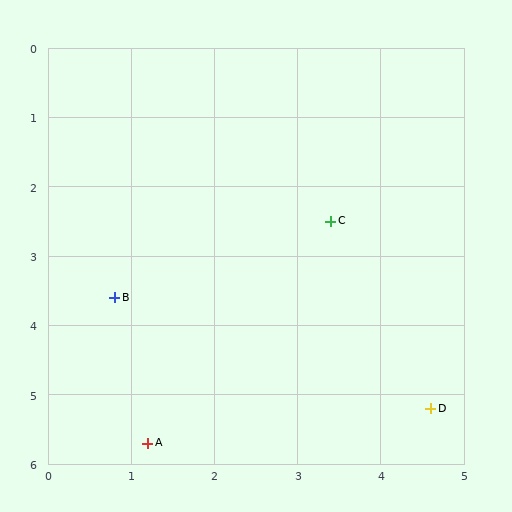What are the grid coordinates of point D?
Point D is at approximately (4.6, 5.2).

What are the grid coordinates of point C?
Point C is at approximately (3.4, 2.5).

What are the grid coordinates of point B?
Point B is at approximately (0.8, 3.6).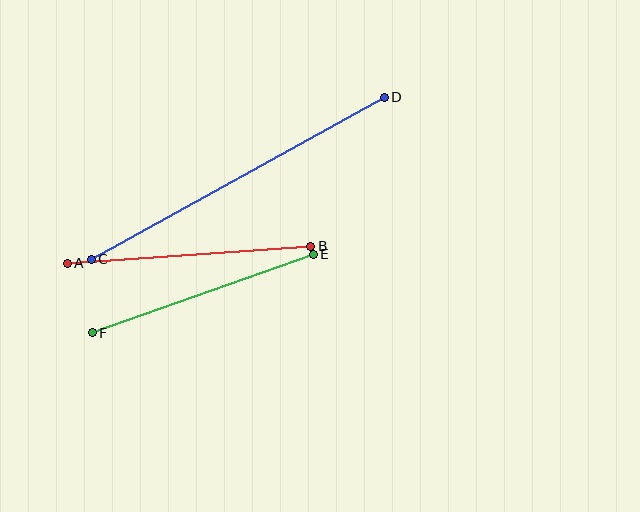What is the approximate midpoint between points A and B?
The midpoint is at approximately (189, 255) pixels.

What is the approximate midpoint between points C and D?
The midpoint is at approximately (238, 178) pixels.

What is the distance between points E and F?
The distance is approximately 235 pixels.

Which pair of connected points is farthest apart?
Points C and D are farthest apart.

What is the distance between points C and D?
The distance is approximately 335 pixels.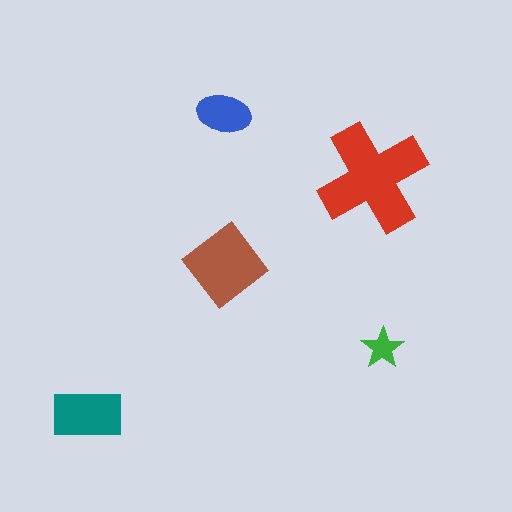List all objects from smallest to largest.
The green star, the blue ellipse, the teal rectangle, the brown diamond, the red cross.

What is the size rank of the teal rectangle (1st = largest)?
3rd.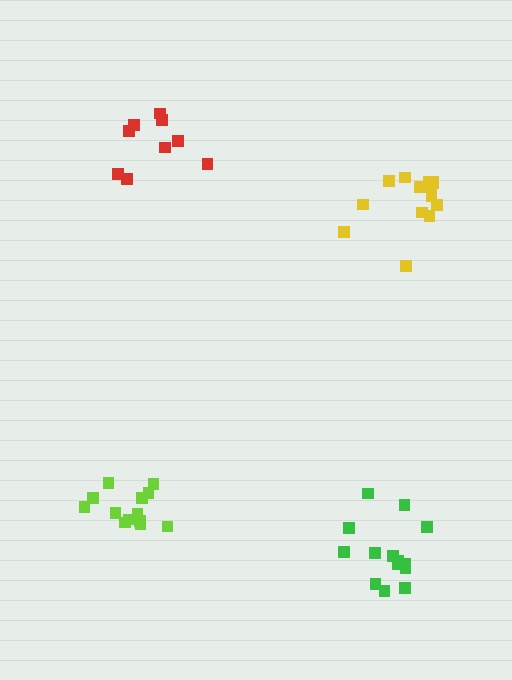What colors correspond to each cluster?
The clusters are colored: yellow, lime, red, green.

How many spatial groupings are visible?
There are 4 spatial groupings.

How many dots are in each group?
Group 1: 14 dots, Group 2: 13 dots, Group 3: 9 dots, Group 4: 14 dots (50 total).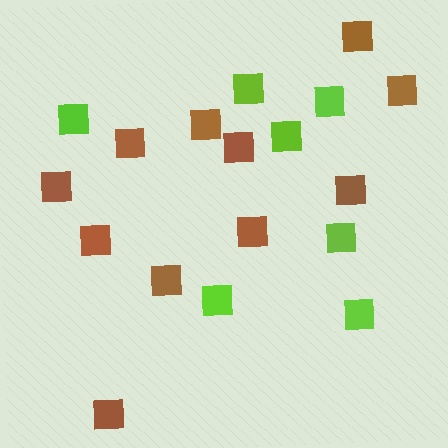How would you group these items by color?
There are 2 groups: one group of brown squares (11) and one group of lime squares (7).